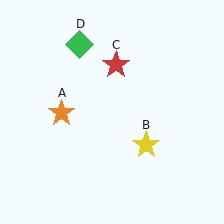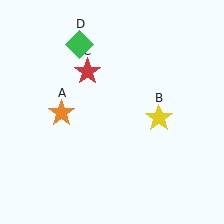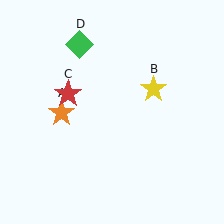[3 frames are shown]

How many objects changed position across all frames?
2 objects changed position: yellow star (object B), red star (object C).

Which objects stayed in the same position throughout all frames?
Orange star (object A) and green diamond (object D) remained stationary.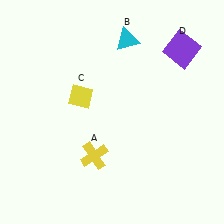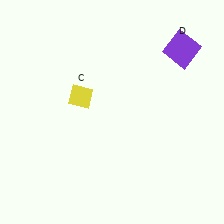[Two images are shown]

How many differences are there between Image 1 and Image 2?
There are 2 differences between the two images.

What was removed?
The cyan triangle (B), the yellow cross (A) were removed in Image 2.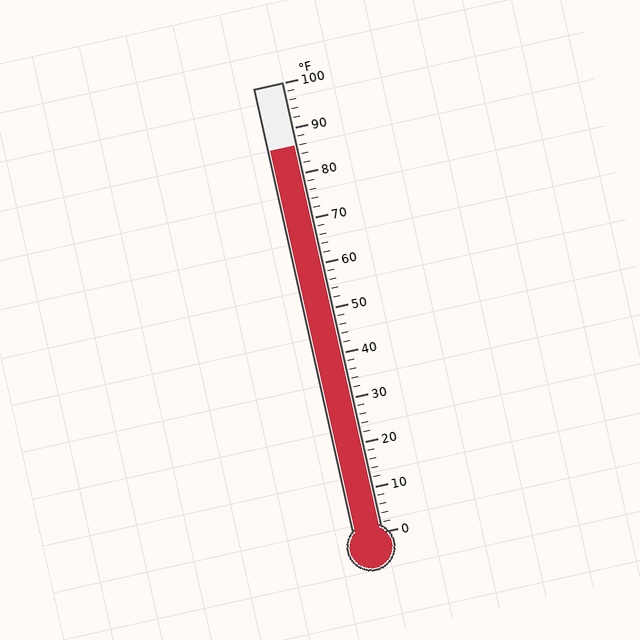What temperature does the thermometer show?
The thermometer shows approximately 86°F.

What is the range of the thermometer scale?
The thermometer scale ranges from 0°F to 100°F.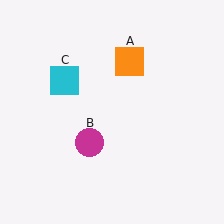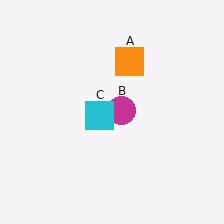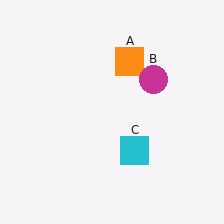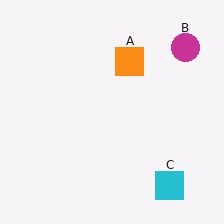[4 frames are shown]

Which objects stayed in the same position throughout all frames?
Orange square (object A) remained stationary.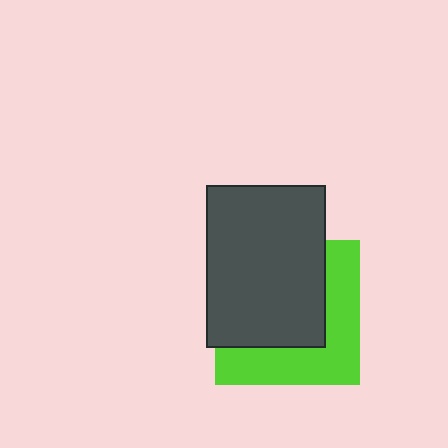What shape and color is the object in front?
The object in front is a dark gray rectangle.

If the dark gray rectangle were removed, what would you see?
You would see the complete lime square.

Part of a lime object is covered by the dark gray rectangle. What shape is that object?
It is a square.